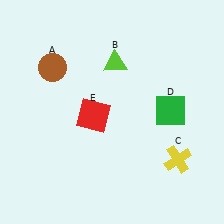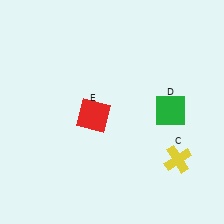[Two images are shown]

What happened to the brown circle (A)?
The brown circle (A) was removed in Image 2. It was in the top-left area of Image 1.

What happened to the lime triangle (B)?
The lime triangle (B) was removed in Image 2. It was in the top-right area of Image 1.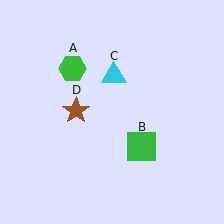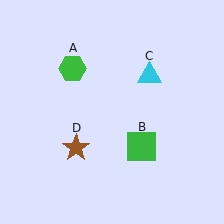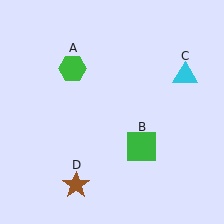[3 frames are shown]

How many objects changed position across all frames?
2 objects changed position: cyan triangle (object C), brown star (object D).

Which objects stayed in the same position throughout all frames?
Green hexagon (object A) and green square (object B) remained stationary.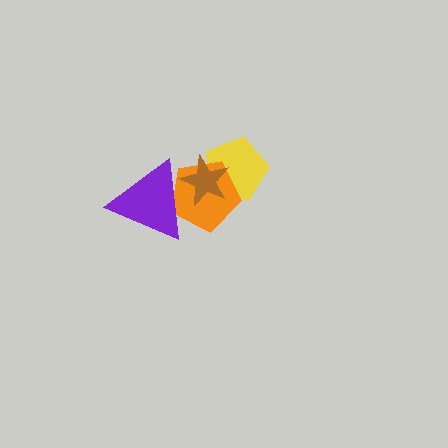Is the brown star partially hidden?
Yes, it is partially covered by another shape.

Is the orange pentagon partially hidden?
Yes, it is partially covered by another shape.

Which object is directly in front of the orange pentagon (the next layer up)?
The brown star is directly in front of the orange pentagon.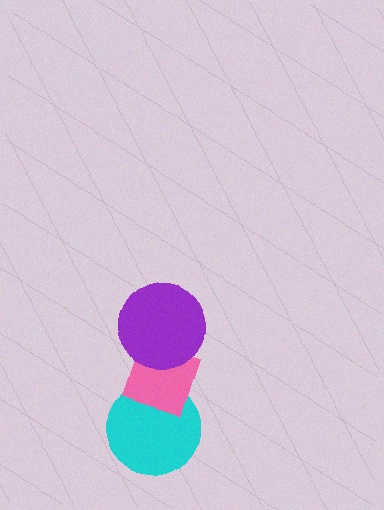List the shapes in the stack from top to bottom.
From top to bottom: the purple circle, the pink diamond, the cyan circle.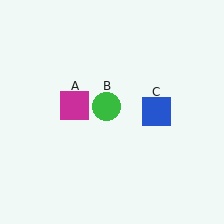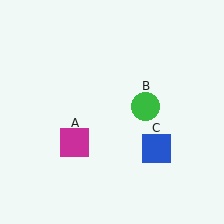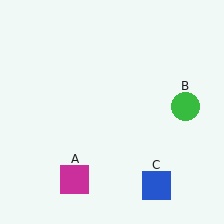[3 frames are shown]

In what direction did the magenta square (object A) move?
The magenta square (object A) moved down.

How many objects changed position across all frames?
3 objects changed position: magenta square (object A), green circle (object B), blue square (object C).